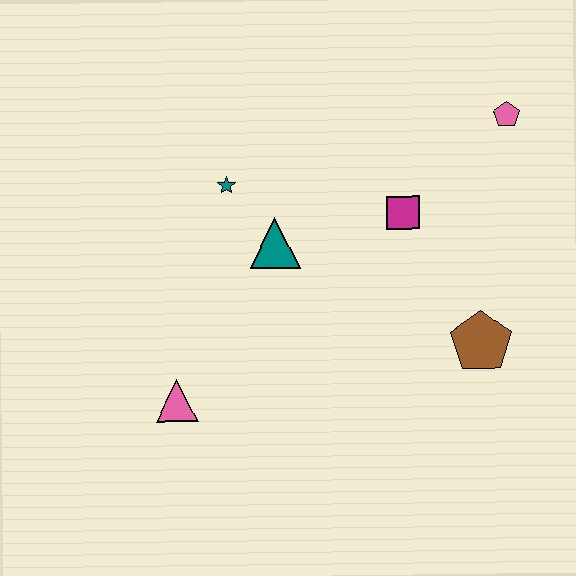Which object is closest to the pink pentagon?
The magenta square is closest to the pink pentagon.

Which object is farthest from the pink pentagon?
The pink triangle is farthest from the pink pentagon.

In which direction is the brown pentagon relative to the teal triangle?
The brown pentagon is to the right of the teal triangle.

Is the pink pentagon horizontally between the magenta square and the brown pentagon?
No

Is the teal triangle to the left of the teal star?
No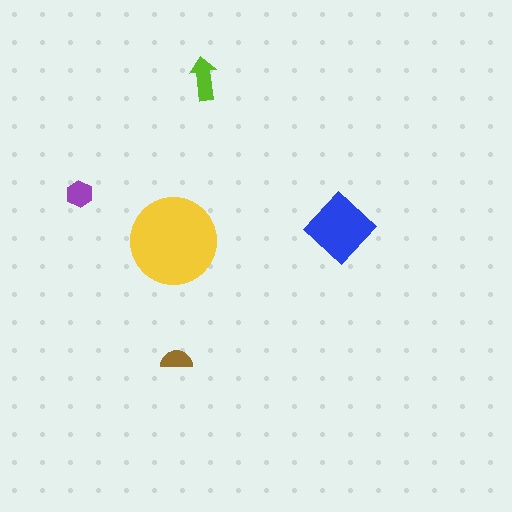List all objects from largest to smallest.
The yellow circle, the blue diamond, the lime arrow, the purple hexagon, the brown semicircle.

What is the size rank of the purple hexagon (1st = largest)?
4th.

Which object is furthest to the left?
The purple hexagon is leftmost.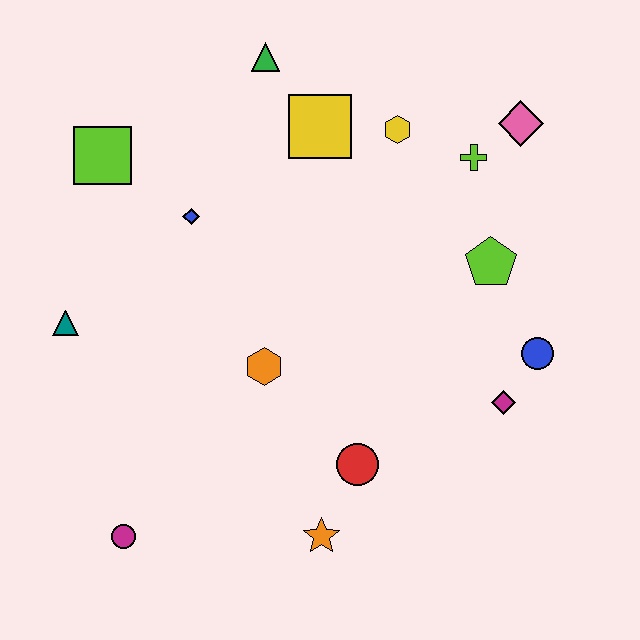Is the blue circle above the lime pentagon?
No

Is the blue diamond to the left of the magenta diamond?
Yes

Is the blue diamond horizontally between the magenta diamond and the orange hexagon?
No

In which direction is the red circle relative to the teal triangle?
The red circle is to the right of the teal triangle.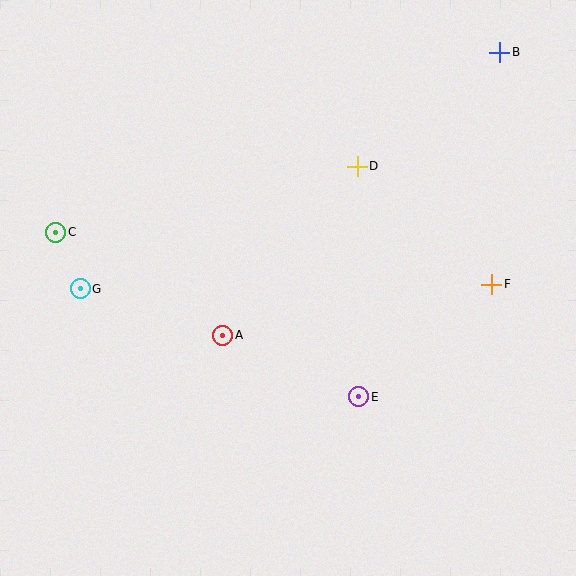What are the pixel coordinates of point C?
Point C is at (56, 232).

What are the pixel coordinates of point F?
Point F is at (492, 284).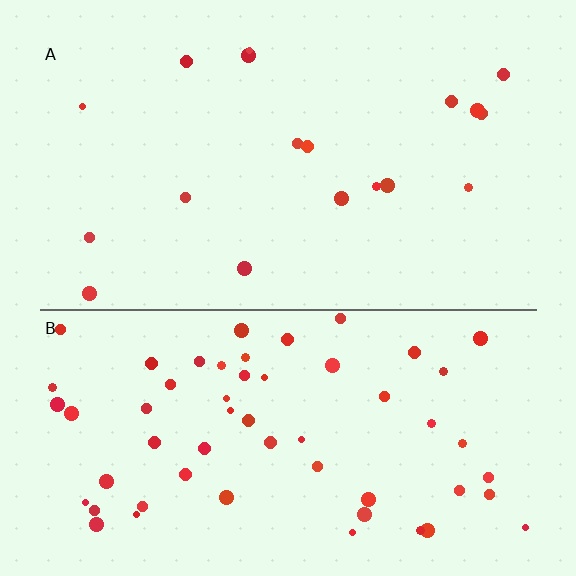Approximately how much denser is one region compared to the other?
Approximately 3.1× — region B over region A.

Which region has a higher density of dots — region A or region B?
B (the bottom).